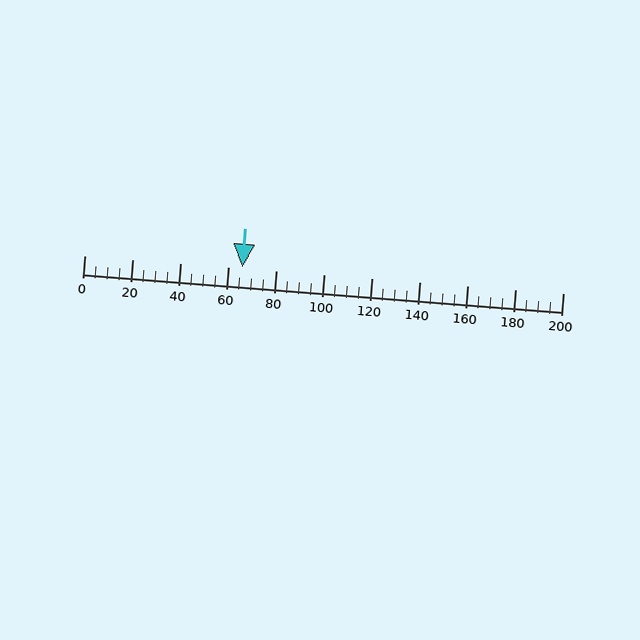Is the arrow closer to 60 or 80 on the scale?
The arrow is closer to 60.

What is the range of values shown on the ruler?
The ruler shows values from 0 to 200.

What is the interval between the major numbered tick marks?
The major tick marks are spaced 20 units apart.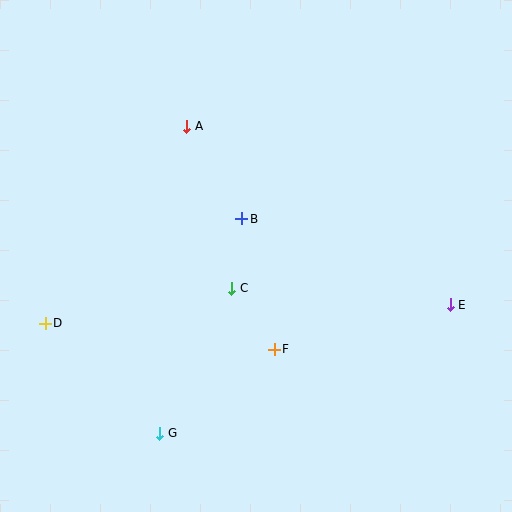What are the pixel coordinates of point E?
Point E is at (450, 305).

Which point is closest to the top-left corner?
Point A is closest to the top-left corner.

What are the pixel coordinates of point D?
Point D is at (45, 323).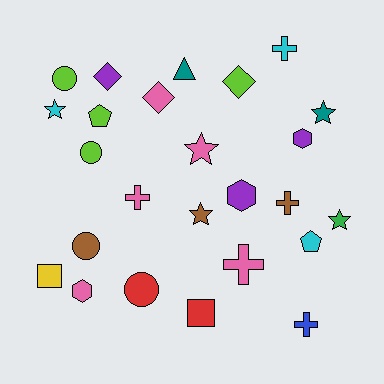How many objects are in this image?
There are 25 objects.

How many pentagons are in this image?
There are 2 pentagons.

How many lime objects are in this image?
There are 4 lime objects.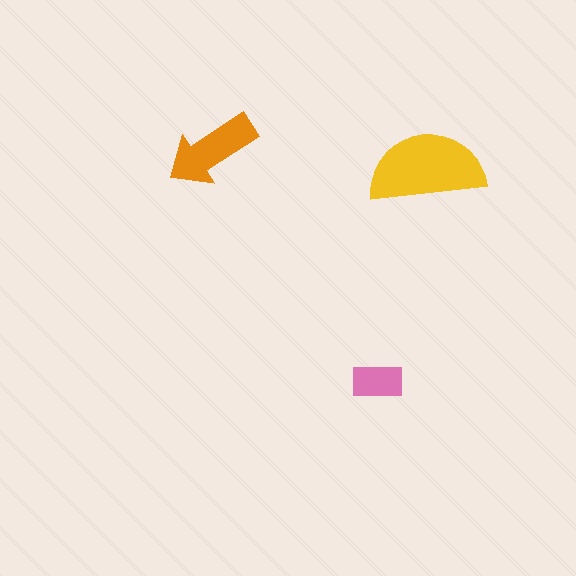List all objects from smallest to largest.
The pink rectangle, the orange arrow, the yellow semicircle.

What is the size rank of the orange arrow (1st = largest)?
2nd.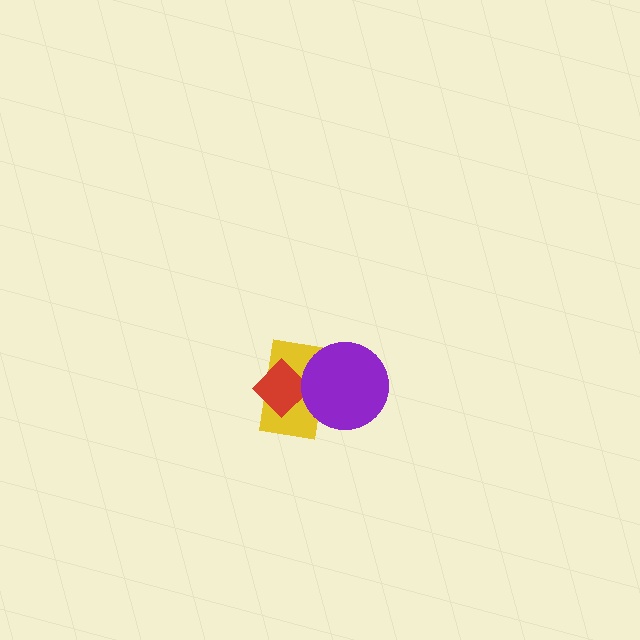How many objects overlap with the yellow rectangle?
2 objects overlap with the yellow rectangle.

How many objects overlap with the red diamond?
2 objects overlap with the red diamond.